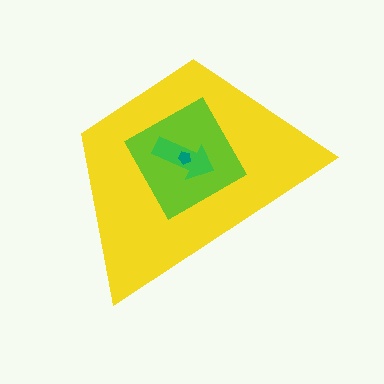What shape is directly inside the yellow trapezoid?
The lime square.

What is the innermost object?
The teal pentagon.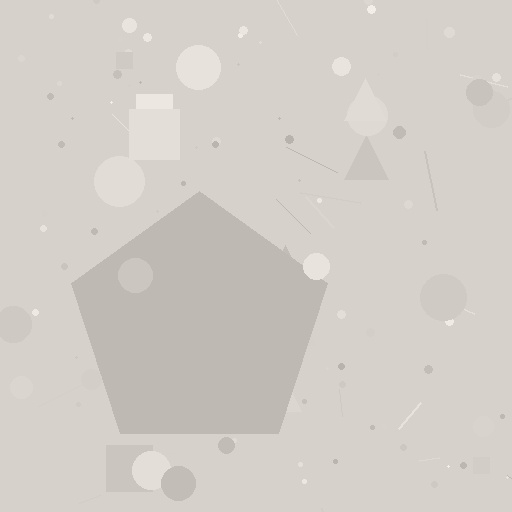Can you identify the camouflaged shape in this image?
The camouflaged shape is a pentagon.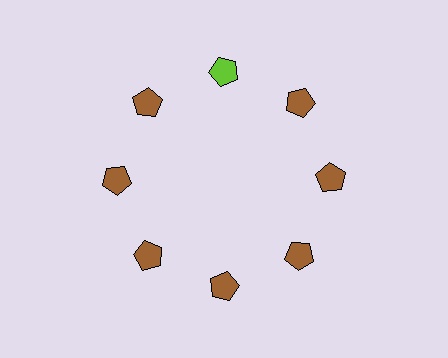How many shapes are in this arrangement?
There are 8 shapes arranged in a ring pattern.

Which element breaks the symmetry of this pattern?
The lime pentagon at roughly the 12 o'clock position breaks the symmetry. All other shapes are brown pentagons.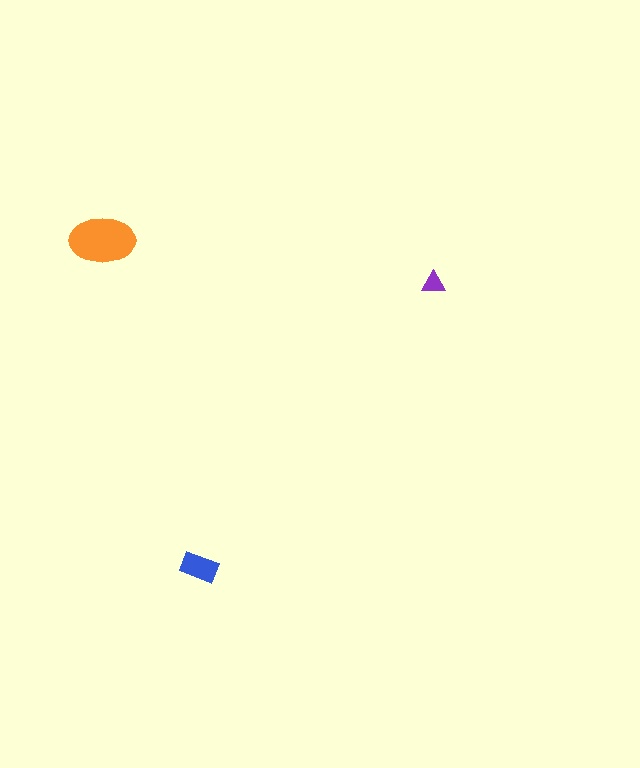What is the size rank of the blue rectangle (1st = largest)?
2nd.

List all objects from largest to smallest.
The orange ellipse, the blue rectangle, the purple triangle.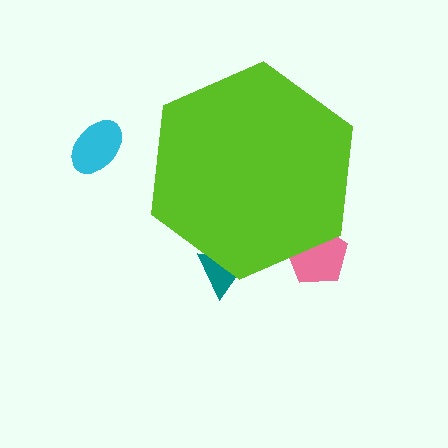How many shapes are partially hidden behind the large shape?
2 shapes are partially hidden.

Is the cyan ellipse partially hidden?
No, the cyan ellipse is fully visible.